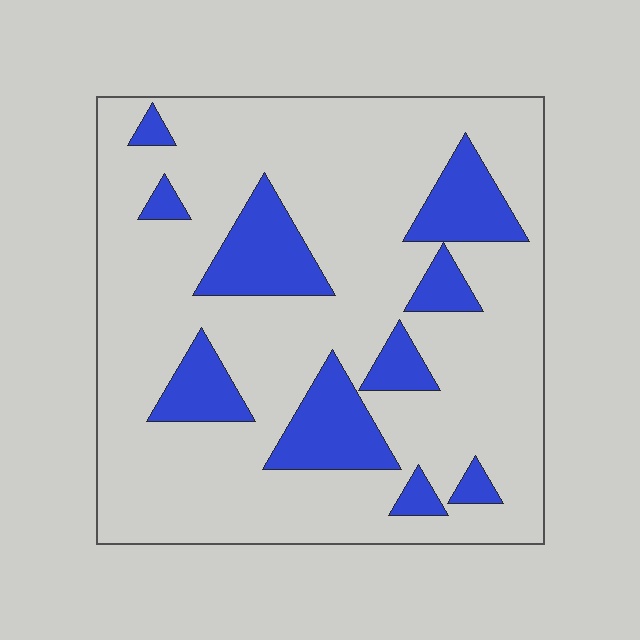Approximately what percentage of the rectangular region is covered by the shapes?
Approximately 20%.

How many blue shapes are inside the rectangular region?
10.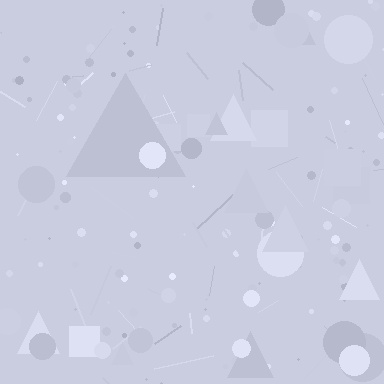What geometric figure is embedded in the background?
A triangle is embedded in the background.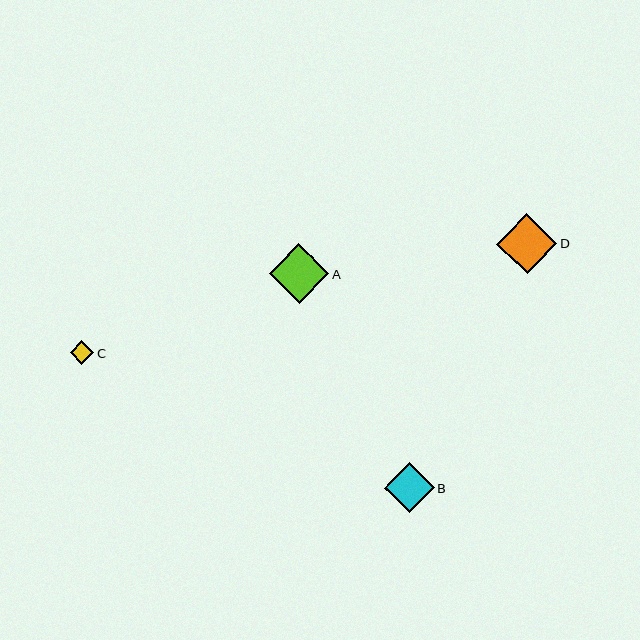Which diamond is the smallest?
Diamond C is the smallest with a size of approximately 24 pixels.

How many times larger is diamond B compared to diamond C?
Diamond B is approximately 2.1 times the size of diamond C.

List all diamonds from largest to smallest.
From largest to smallest: D, A, B, C.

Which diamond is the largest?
Diamond D is the largest with a size of approximately 60 pixels.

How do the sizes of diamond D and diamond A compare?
Diamond D and diamond A are approximately the same size.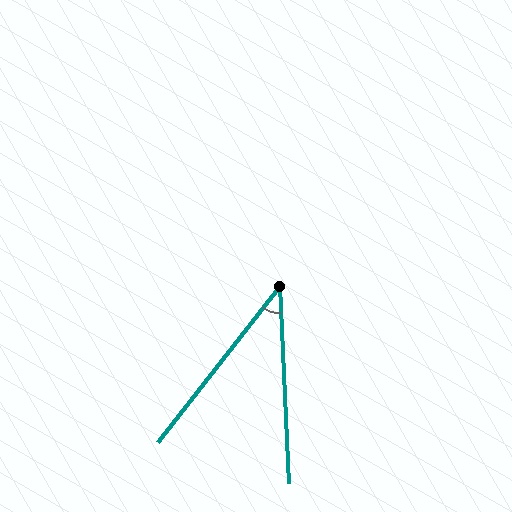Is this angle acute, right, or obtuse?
It is acute.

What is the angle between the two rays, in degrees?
Approximately 41 degrees.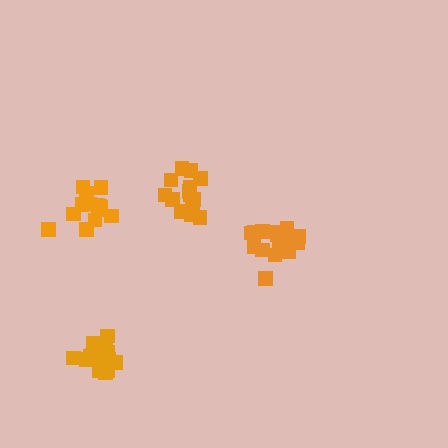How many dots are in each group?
Group 1: 17 dots, Group 2: 14 dots, Group 3: 18 dots, Group 4: 15 dots (64 total).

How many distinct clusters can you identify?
There are 4 distinct clusters.